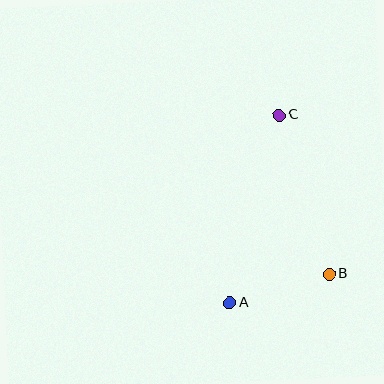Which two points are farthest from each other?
Points A and C are farthest from each other.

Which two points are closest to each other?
Points A and B are closest to each other.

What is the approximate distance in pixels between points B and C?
The distance between B and C is approximately 167 pixels.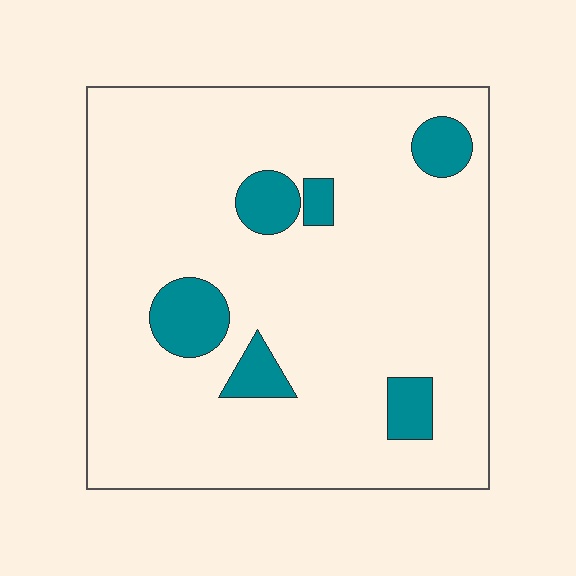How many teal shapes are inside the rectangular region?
6.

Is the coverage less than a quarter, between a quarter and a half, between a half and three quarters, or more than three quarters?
Less than a quarter.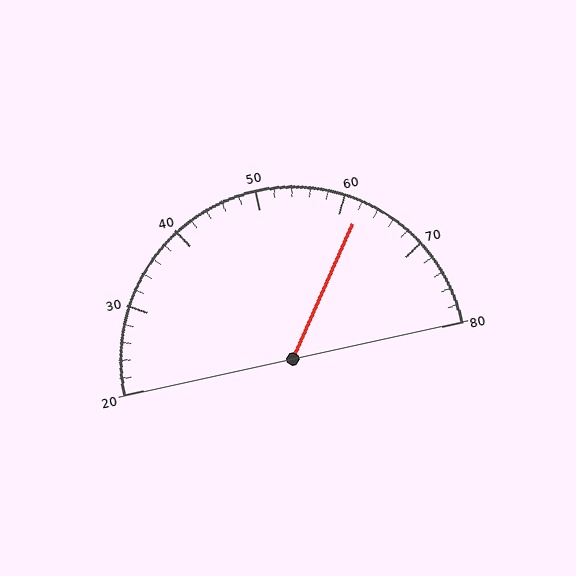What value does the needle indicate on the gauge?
The needle indicates approximately 62.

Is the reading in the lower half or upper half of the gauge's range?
The reading is in the upper half of the range (20 to 80).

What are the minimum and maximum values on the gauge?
The gauge ranges from 20 to 80.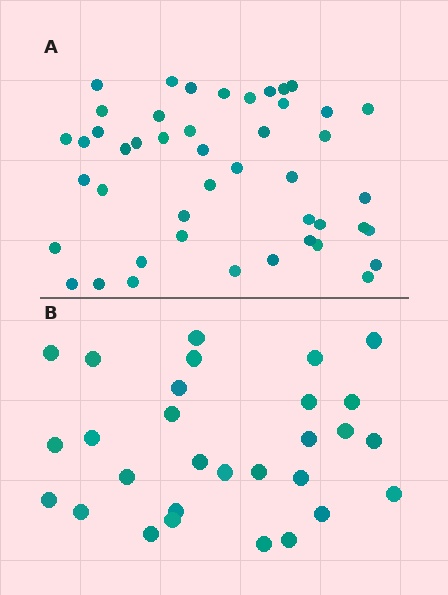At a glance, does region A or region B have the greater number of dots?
Region A (the top region) has more dots.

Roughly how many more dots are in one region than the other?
Region A has approximately 15 more dots than region B.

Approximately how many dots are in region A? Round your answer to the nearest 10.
About 50 dots. (The exact count is 46, which rounds to 50.)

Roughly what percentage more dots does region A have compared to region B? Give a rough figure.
About 60% more.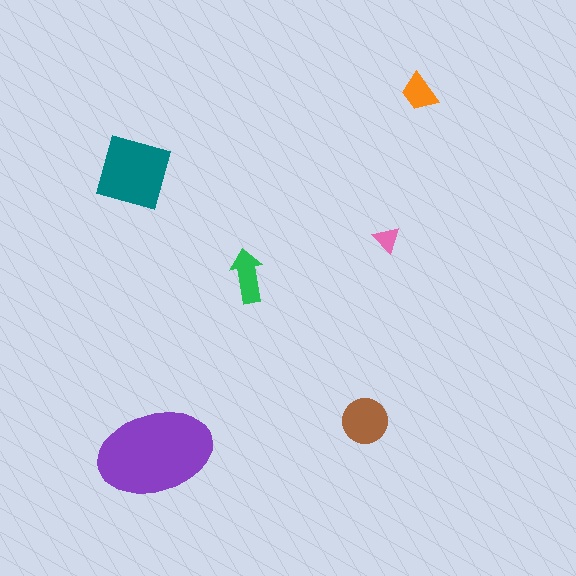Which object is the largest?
The purple ellipse.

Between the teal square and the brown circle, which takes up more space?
The teal square.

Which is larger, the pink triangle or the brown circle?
The brown circle.